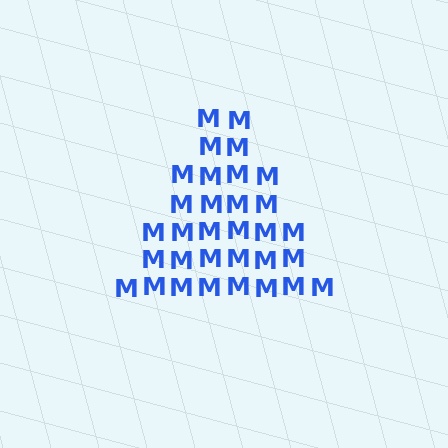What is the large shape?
The large shape is a triangle.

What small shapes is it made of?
It is made of small letter M's.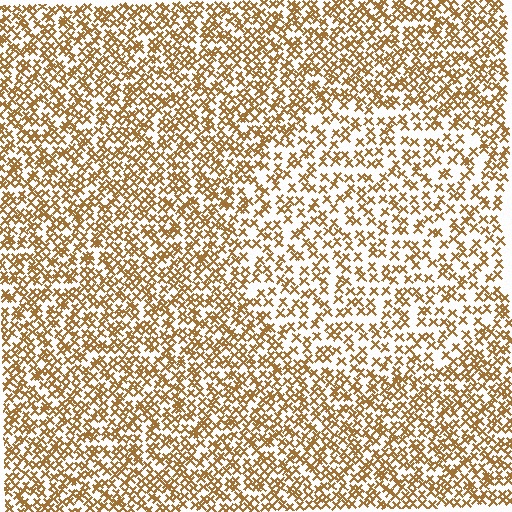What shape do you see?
I see a circle.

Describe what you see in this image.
The image contains small brown elements arranged at two different densities. A circle-shaped region is visible where the elements are less densely packed than the surrounding area.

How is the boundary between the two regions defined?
The boundary is defined by a change in element density (approximately 1.7x ratio). All elements are the same color, size, and shape.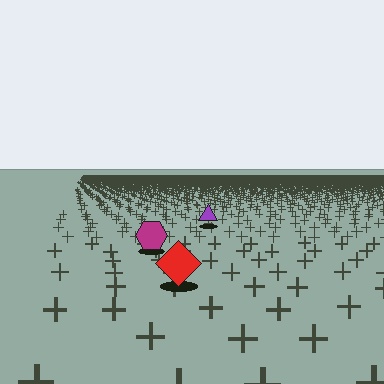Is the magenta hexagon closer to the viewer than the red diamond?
No. The red diamond is closer — you can tell from the texture gradient: the ground texture is coarser near it.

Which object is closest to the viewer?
The red diamond is closest. The texture marks near it are larger and more spread out.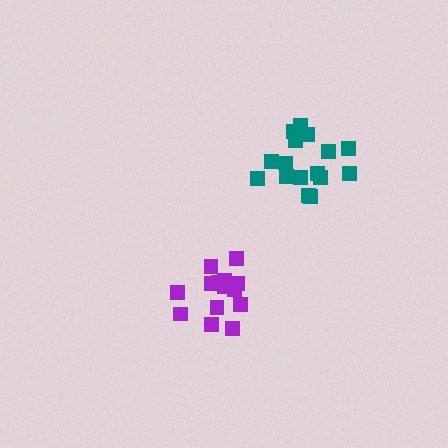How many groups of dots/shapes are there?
There are 2 groups.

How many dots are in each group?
Group 1: 14 dots, Group 2: 16 dots (30 total).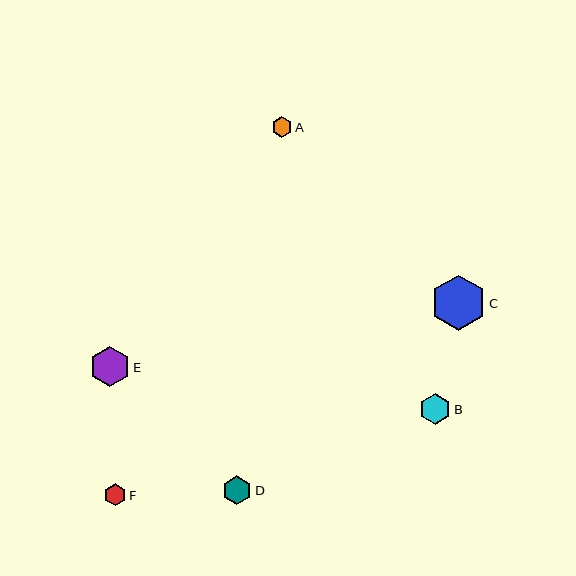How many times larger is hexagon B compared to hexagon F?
Hexagon B is approximately 1.4 times the size of hexagon F.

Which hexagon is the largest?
Hexagon C is the largest with a size of approximately 55 pixels.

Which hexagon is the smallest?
Hexagon A is the smallest with a size of approximately 20 pixels.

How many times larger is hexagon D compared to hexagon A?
Hexagon D is approximately 1.4 times the size of hexagon A.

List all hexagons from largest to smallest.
From largest to smallest: C, E, B, D, F, A.